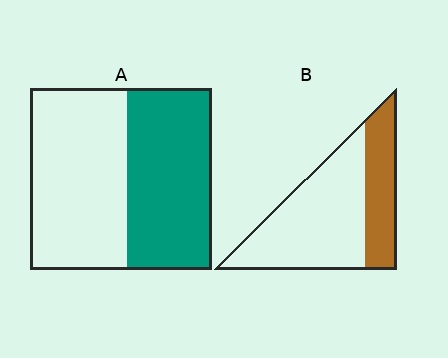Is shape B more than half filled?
No.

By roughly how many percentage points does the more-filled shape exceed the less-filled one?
By roughly 15 percentage points (A over B).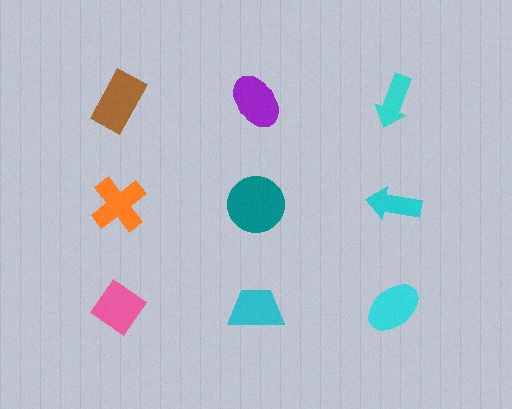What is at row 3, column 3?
A cyan ellipse.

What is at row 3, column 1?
A pink diamond.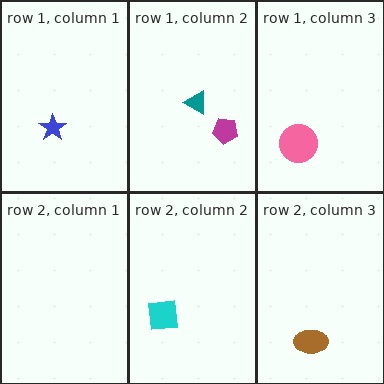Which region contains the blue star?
The row 1, column 1 region.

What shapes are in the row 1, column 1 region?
The blue star.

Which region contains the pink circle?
The row 1, column 3 region.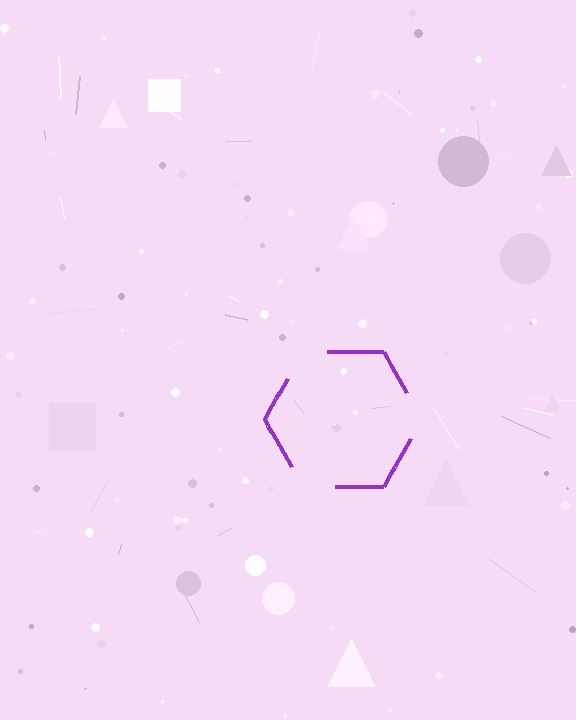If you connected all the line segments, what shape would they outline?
They would outline a hexagon.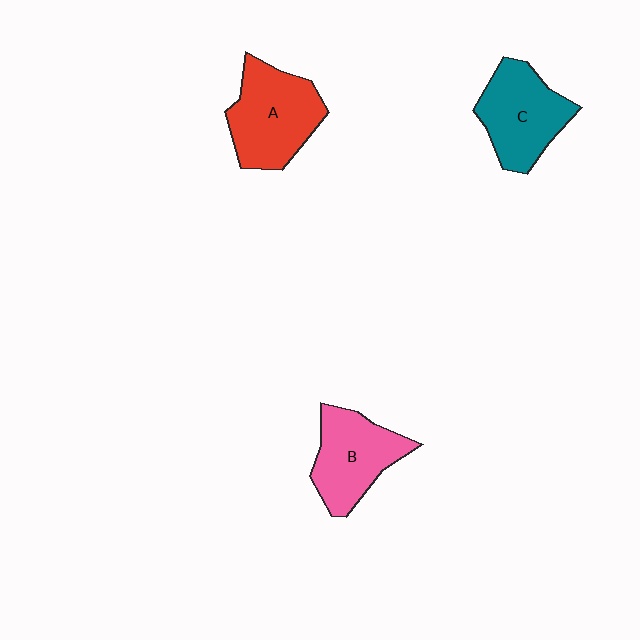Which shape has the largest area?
Shape A (red).